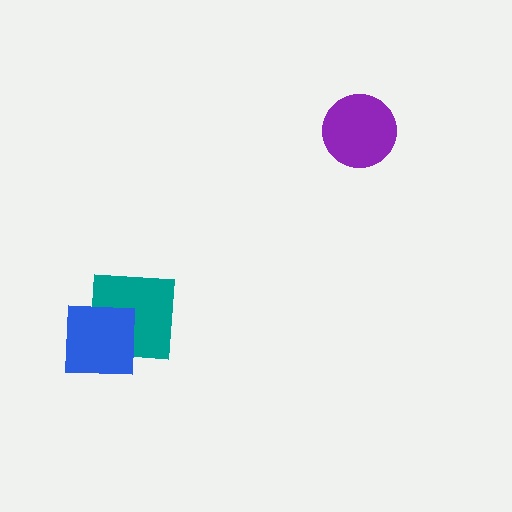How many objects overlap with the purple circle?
0 objects overlap with the purple circle.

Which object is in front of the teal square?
The blue square is in front of the teal square.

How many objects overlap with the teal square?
1 object overlaps with the teal square.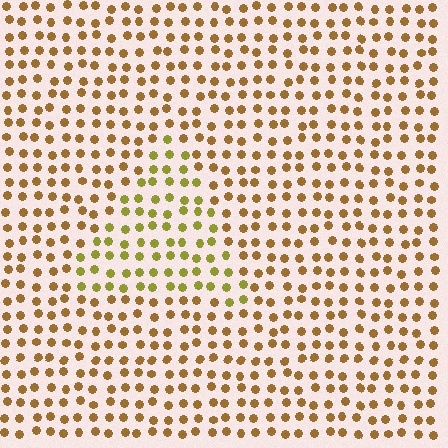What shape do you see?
I see a triangle.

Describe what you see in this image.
The image is filled with small brown elements in a uniform arrangement. A triangle-shaped region is visible where the elements are tinted to a slightly different hue, forming a subtle color boundary.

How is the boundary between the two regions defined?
The boundary is defined purely by a slight shift in hue (about 31 degrees). Spacing, size, and orientation are identical on both sides.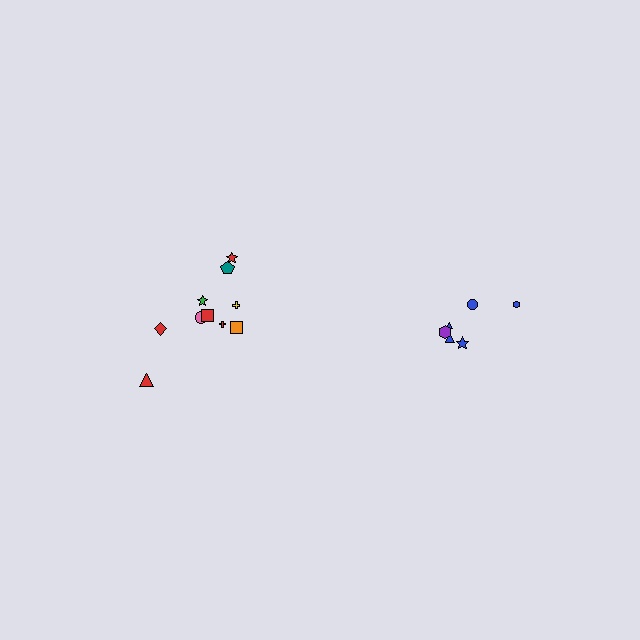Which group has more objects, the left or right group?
The left group.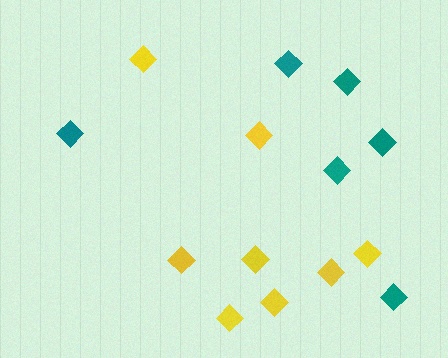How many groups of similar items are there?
There are 2 groups: one group of yellow diamonds (8) and one group of teal diamonds (6).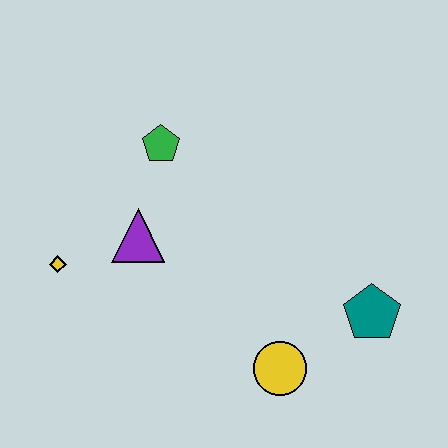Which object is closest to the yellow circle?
The teal pentagon is closest to the yellow circle.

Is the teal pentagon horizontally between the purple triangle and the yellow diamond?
No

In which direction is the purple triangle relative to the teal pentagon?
The purple triangle is to the left of the teal pentagon.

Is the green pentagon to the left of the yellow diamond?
No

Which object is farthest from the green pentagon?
The teal pentagon is farthest from the green pentagon.